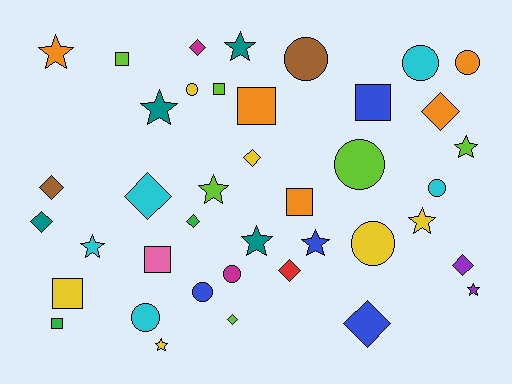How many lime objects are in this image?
There are 6 lime objects.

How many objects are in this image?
There are 40 objects.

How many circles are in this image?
There are 10 circles.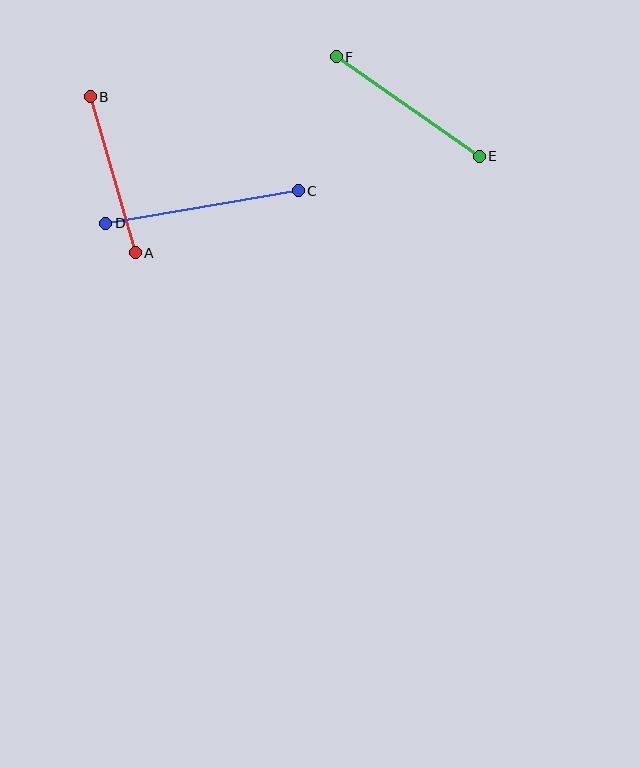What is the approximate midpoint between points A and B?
The midpoint is at approximately (113, 175) pixels.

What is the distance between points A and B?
The distance is approximately 162 pixels.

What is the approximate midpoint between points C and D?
The midpoint is at approximately (202, 207) pixels.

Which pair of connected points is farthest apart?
Points C and D are farthest apart.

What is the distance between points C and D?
The distance is approximately 195 pixels.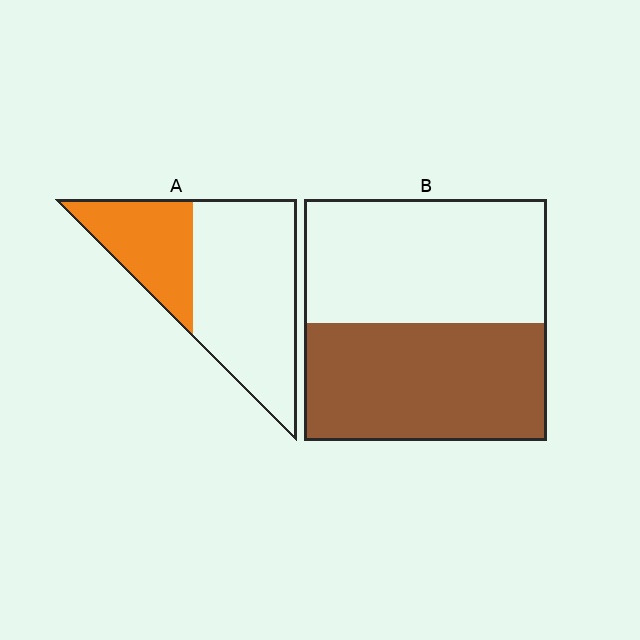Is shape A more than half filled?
No.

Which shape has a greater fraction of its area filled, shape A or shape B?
Shape B.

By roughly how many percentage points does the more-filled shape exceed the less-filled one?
By roughly 15 percentage points (B over A).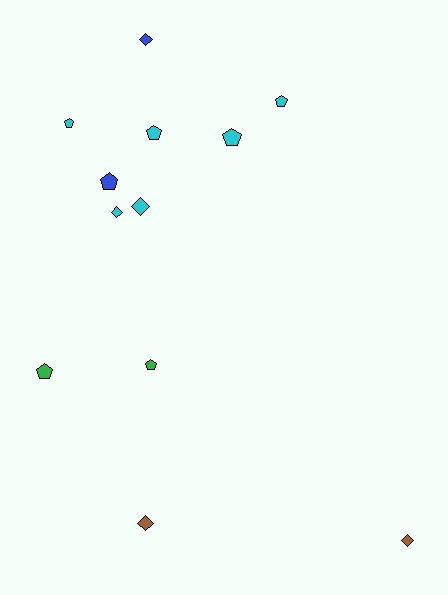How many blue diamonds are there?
There is 1 blue diamond.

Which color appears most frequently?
Cyan, with 6 objects.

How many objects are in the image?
There are 12 objects.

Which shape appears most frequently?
Pentagon, with 7 objects.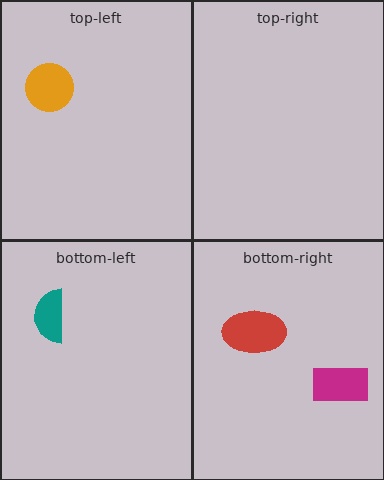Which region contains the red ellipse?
The bottom-right region.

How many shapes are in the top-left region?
1.